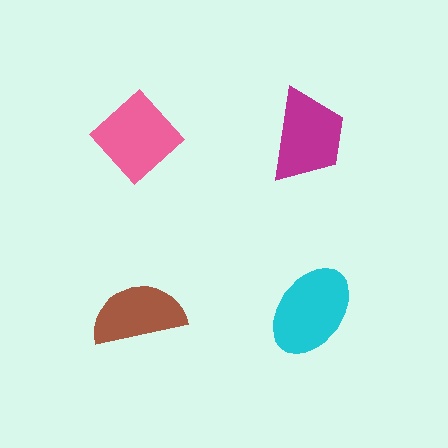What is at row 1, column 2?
A magenta trapezoid.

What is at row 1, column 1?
A pink diamond.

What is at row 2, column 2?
A cyan ellipse.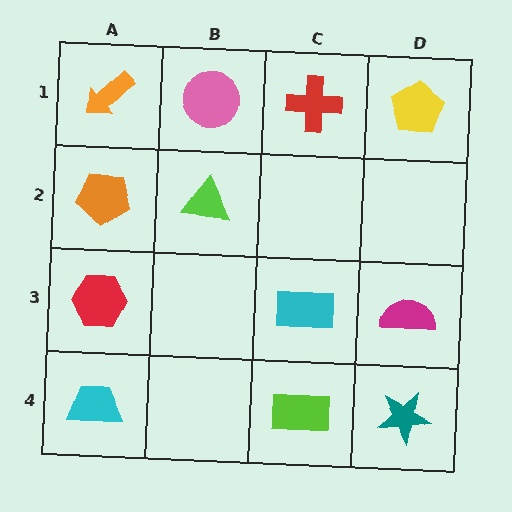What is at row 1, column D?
A yellow pentagon.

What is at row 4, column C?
A lime rectangle.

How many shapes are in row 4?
3 shapes.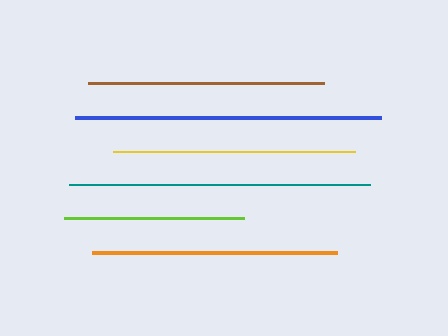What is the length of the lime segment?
The lime segment is approximately 181 pixels long.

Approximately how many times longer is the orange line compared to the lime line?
The orange line is approximately 1.4 times the length of the lime line.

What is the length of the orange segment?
The orange segment is approximately 245 pixels long.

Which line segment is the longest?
The blue line is the longest at approximately 306 pixels.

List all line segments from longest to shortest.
From longest to shortest: blue, teal, orange, yellow, brown, lime.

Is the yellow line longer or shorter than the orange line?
The orange line is longer than the yellow line.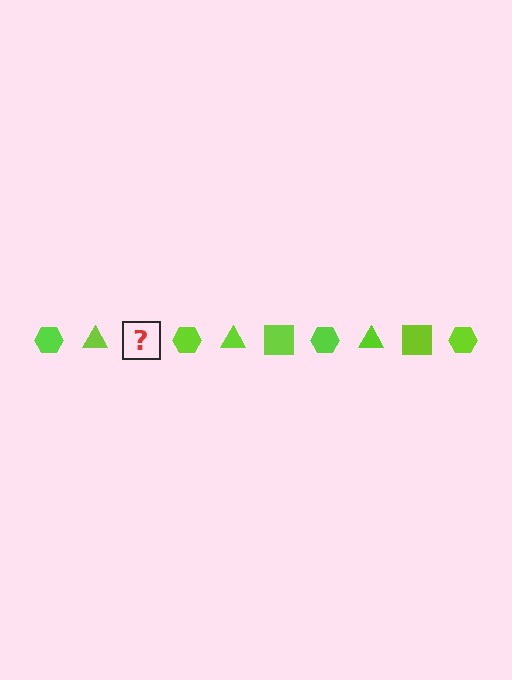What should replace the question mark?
The question mark should be replaced with a lime square.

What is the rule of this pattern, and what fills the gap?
The rule is that the pattern cycles through hexagon, triangle, square shapes in lime. The gap should be filled with a lime square.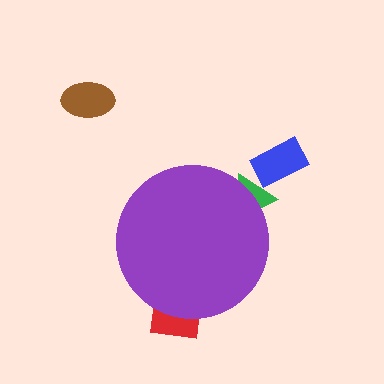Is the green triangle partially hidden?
Yes, the green triangle is partially hidden behind the purple circle.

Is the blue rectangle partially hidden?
No, the blue rectangle is fully visible.